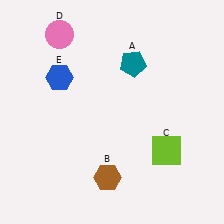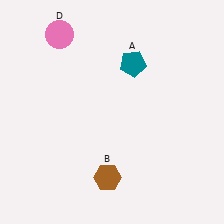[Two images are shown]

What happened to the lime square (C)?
The lime square (C) was removed in Image 2. It was in the bottom-right area of Image 1.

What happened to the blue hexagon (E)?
The blue hexagon (E) was removed in Image 2. It was in the top-left area of Image 1.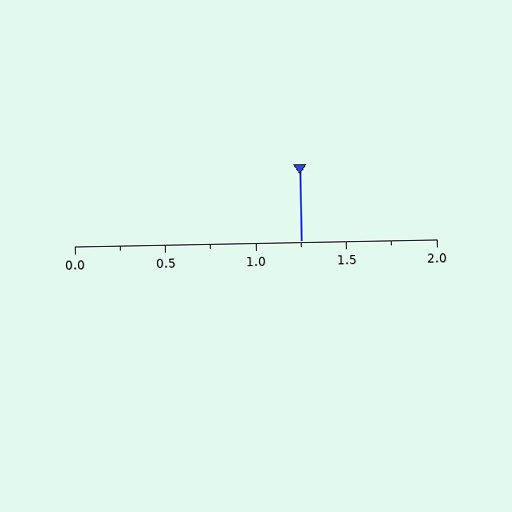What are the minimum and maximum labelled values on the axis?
The axis runs from 0.0 to 2.0.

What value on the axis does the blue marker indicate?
The marker indicates approximately 1.25.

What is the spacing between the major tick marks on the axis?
The major ticks are spaced 0.5 apart.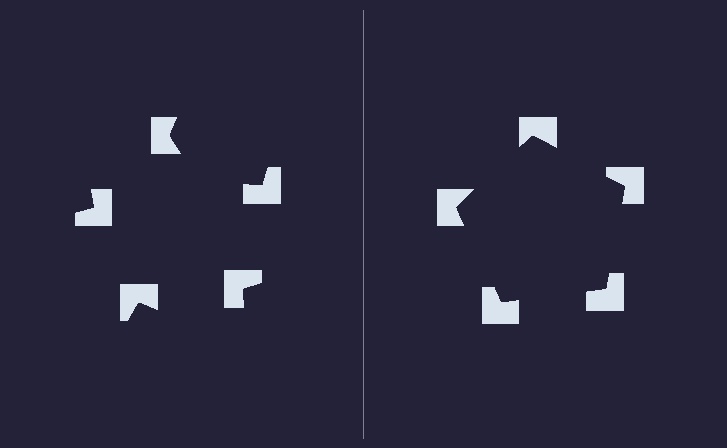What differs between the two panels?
The notched squares are positioned identically on both sides; only the wedge orientations differ. On the right they align to a pentagon; on the left they are misaligned.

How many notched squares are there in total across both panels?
10 — 5 on each side.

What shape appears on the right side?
An illusory pentagon.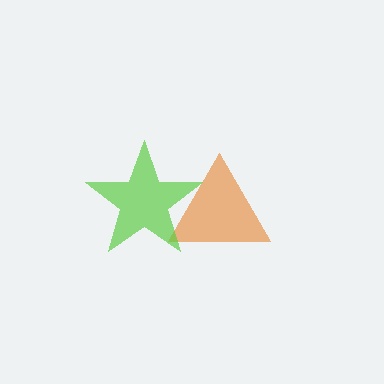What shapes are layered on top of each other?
The layered shapes are: an orange triangle, a lime star.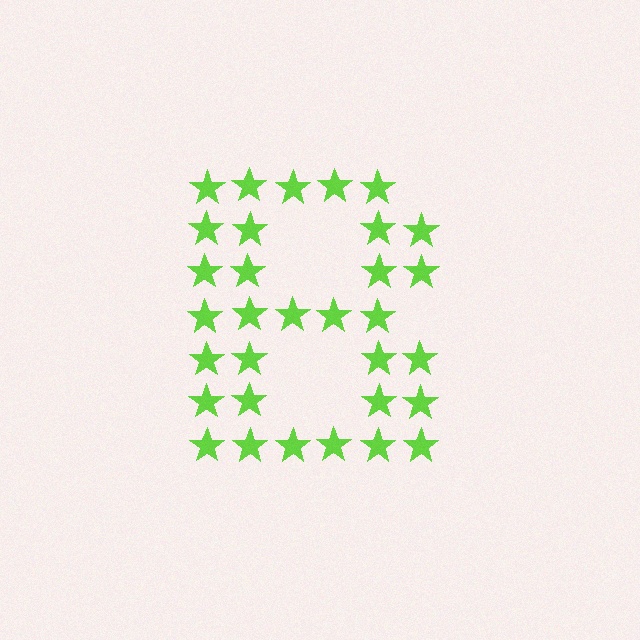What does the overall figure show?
The overall figure shows the letter B.